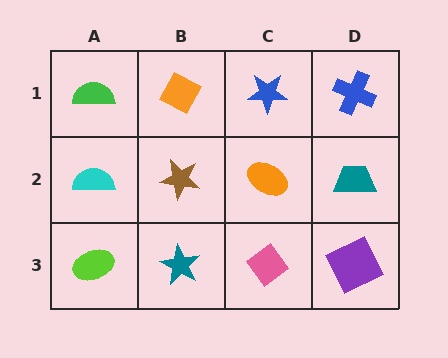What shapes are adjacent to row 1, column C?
An orange ellipse (row 2, column C), an orange diamond (row 1, column B), a blue cross (row 1, column D).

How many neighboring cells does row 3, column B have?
3.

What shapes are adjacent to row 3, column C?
An orange ellipse (row 2, column C), a teal star (row 3, column B), a purple square (row 3, column D).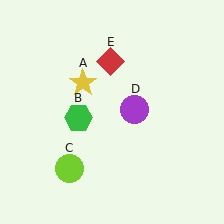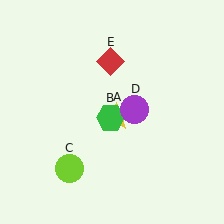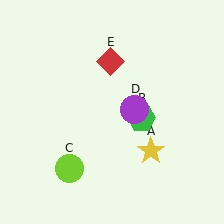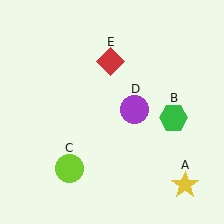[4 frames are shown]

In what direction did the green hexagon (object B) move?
The green hexagon (object B) moved right.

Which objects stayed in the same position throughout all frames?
Lime circle (object C) and purple circle (object D) and red diamond (object E) remained stationary.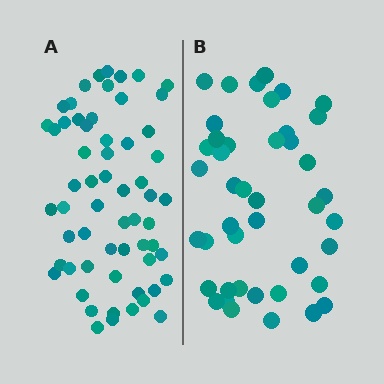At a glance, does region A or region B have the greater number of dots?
Region A (the left region) has more dots.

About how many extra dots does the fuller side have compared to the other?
Region A has approximately 15 more dots than region B.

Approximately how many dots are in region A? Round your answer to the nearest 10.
About 60 dots.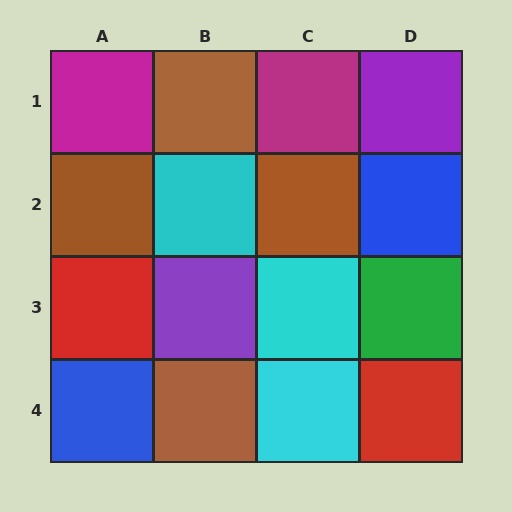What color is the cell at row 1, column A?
Magenta.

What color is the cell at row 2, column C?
Brown.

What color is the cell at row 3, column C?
Cyan.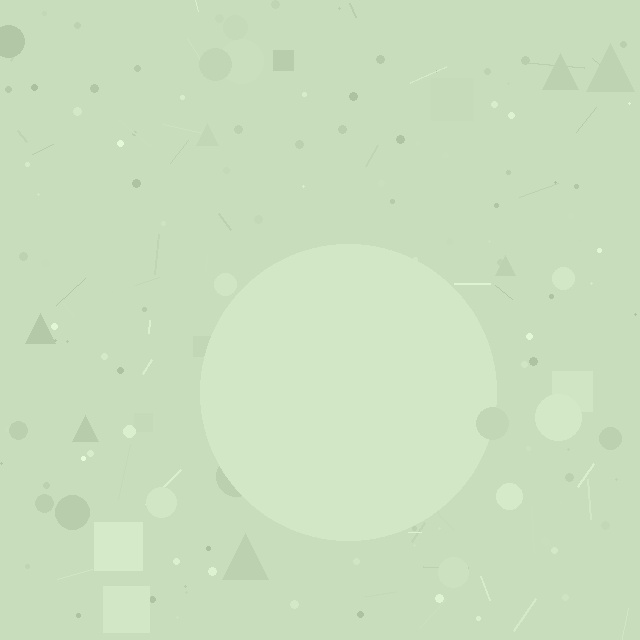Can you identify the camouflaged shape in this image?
The camouflaged shape is a circle.